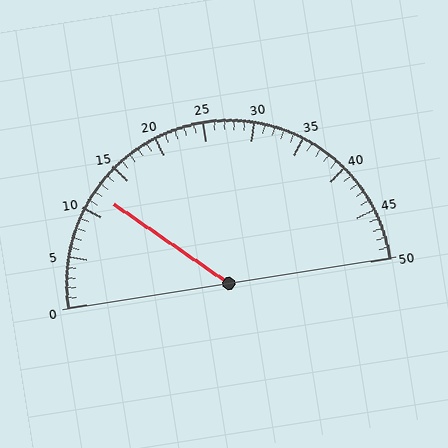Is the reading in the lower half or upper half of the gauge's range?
The reading is in the lower half of the range (0 to 50).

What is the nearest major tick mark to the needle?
The nearest major tick mark is 10.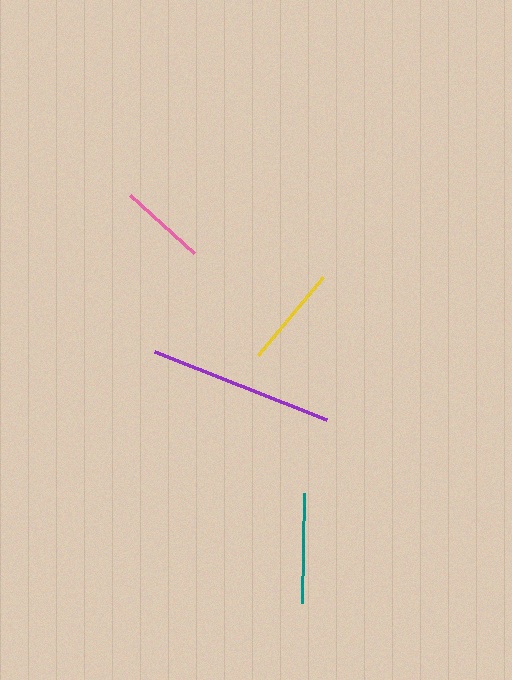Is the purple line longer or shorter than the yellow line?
The purple line is longer than the yellow line.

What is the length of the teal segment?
The teal segment is approximately 110 pixels long.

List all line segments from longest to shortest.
From longest to shortest: purple, teal, yellow, pink.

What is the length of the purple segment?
The purple segment is approximately 186 pixels long.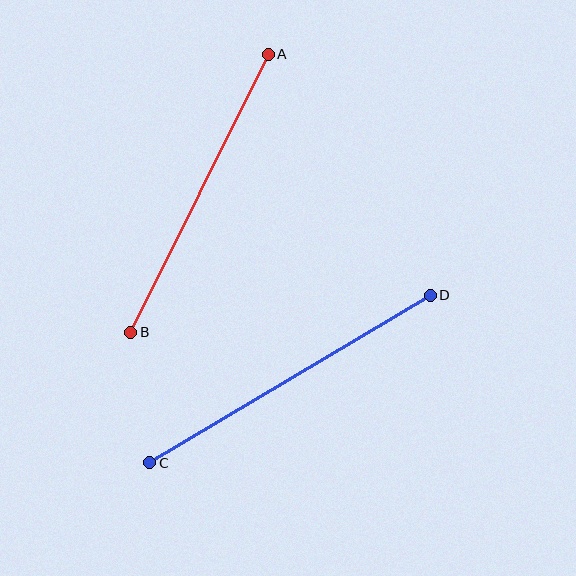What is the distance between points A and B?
The distance is approximately 310 pixels.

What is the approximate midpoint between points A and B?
The midpoint is at approximately (199, 193) pixels.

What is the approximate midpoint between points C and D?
The midpoint is at approximately (290, 379) pixels.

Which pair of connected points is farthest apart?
Points C and D are farthest apart.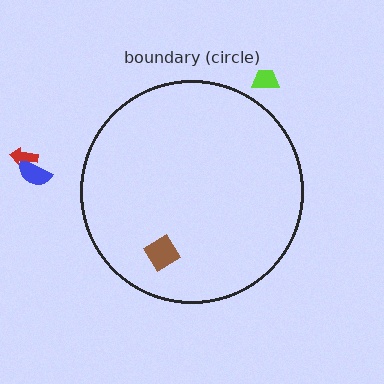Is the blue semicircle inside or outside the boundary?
Outside.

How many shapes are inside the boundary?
1 inside, 3 outside.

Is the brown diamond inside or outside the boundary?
Inside.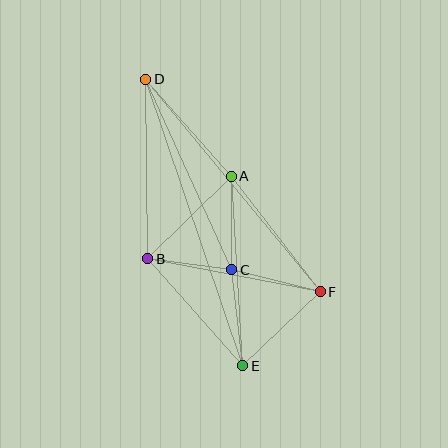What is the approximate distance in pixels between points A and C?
The distance between A and C is approximately 93 pixels.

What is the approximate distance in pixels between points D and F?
The distance between D and F is approximately 275 pixels.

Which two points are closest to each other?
Points B and C are closest to each other.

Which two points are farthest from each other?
Points D and E are farthest from each other.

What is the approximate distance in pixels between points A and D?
The distance between A and D is approximately 130 pixels.